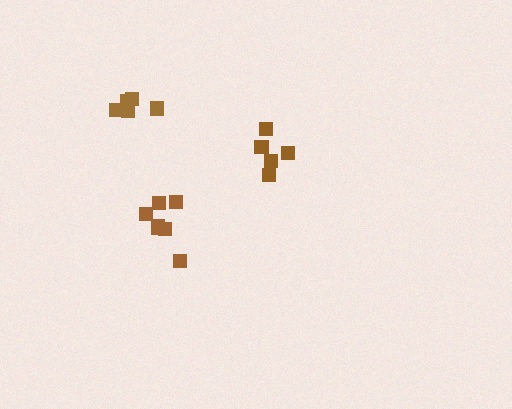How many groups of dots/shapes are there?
There are 3 groups.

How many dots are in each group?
Group 1: 7 dots, Group 2: 5 dots, Group 3: 5 dots (17 total).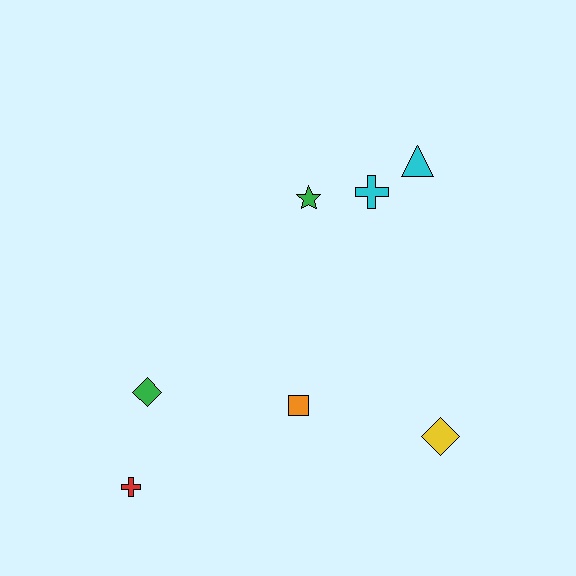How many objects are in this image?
There are 7 objects.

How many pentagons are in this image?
There are no pentagons.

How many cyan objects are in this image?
There are 2 cyan objects.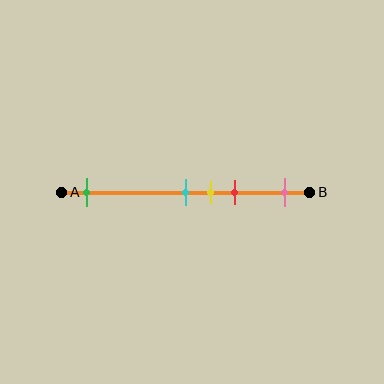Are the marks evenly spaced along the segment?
No, the marks are not evenly spaced.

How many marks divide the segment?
There are 5 marks dividing the segment.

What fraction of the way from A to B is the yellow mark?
The yellow mark is approximately 60% (0.6) of the way from A to B.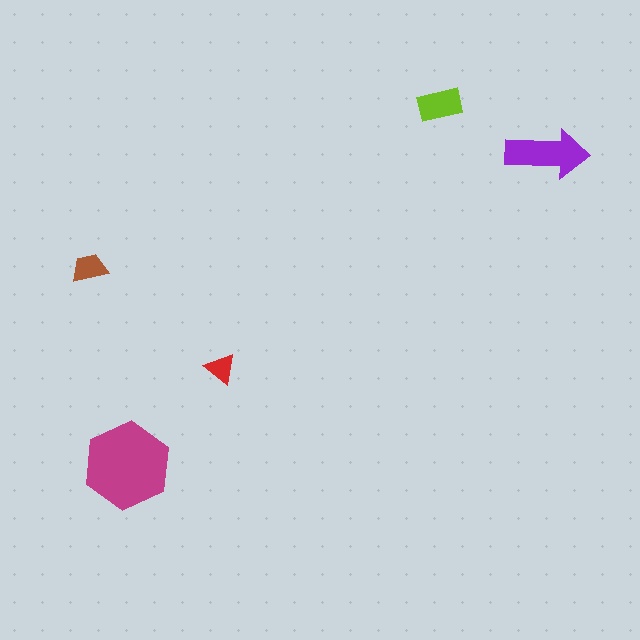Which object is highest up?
The lime rectangle is topmost.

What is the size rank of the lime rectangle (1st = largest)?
3rd.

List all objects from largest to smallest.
The magenta hexagon, the purple arrow, the lime rectangle, the brown trapezoid, the red triangle.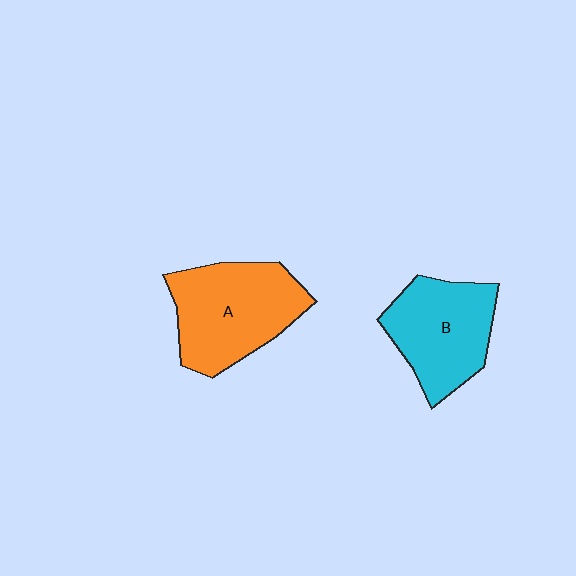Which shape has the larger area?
Shape A (orange).